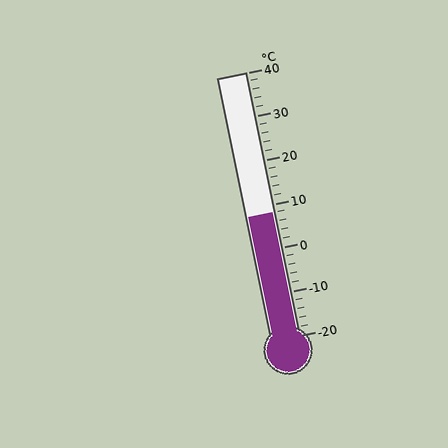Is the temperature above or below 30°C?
The temperature is below 30°C.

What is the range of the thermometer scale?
The thermometer scale ranges from -20°C to 40°C.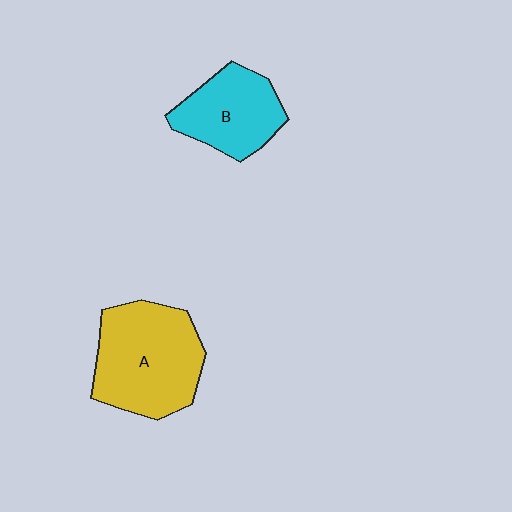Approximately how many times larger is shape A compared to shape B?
Approximately 1.5 times.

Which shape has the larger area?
Shape A (yellow).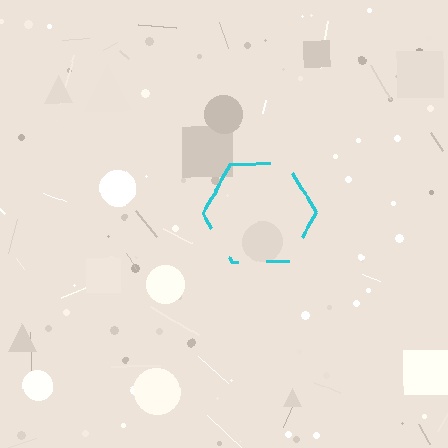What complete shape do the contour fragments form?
The contour fragments form a hexagon.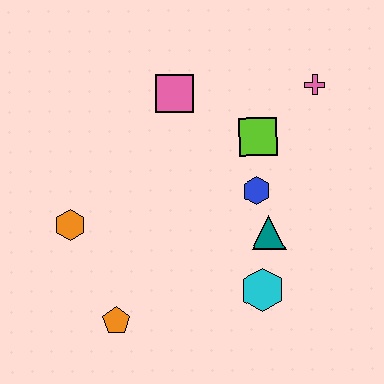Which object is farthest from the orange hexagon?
The pink cross is farthest from the orange hexagon.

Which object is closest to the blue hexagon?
The teal triangle is closest to the blue hexagon.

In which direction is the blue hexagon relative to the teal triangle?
The blue hexagon is above the teal triangle.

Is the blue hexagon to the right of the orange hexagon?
Yes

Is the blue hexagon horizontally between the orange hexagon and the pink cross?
Yes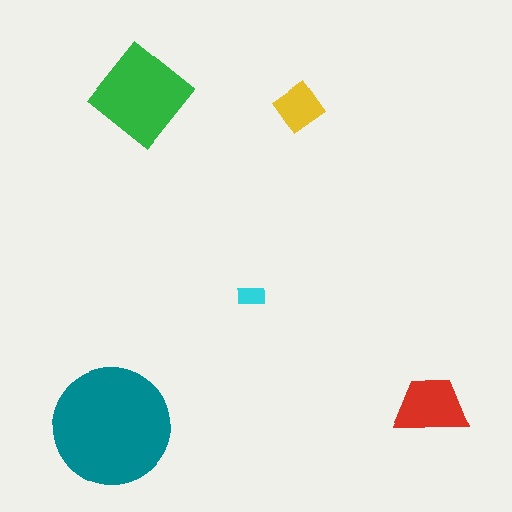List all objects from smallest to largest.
The cyan rectangle, the yellow diamond, the red trapezoid, the green diamond, the teal circle.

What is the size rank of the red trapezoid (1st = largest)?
3rd.